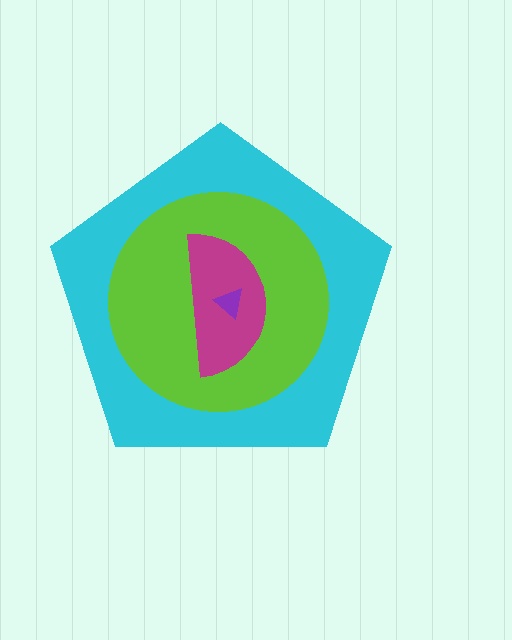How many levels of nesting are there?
4.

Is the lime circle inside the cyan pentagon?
Yes.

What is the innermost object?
The purple triangle.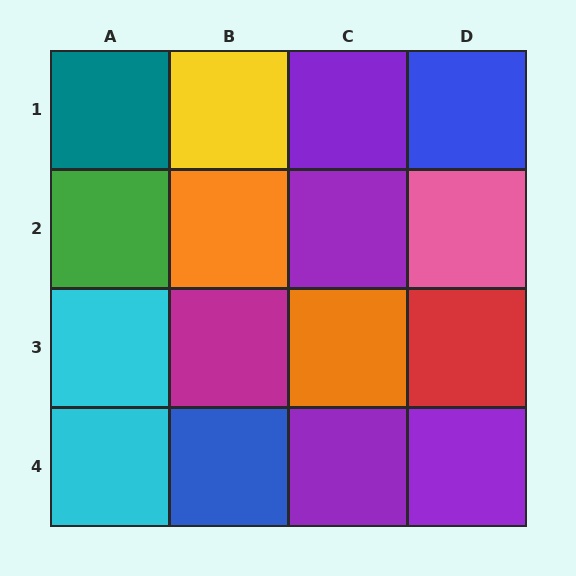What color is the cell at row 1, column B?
Yellow.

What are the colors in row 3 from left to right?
Cyan, magenta, orange, red.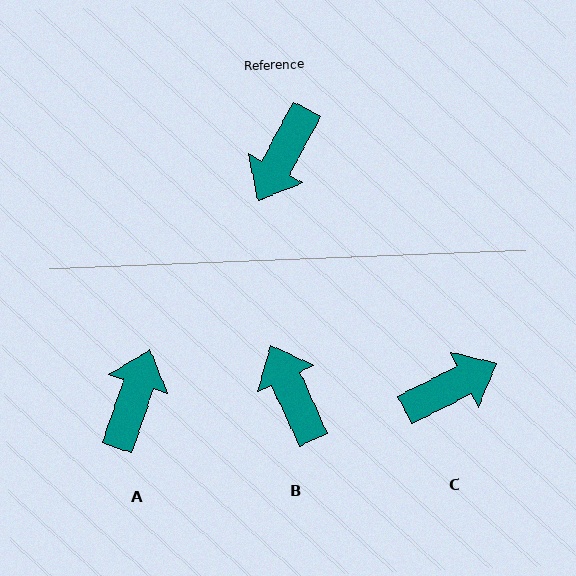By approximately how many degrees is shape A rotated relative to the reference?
Approximately 170 degrees clockwise.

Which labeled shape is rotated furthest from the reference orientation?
A, about 170 degrees away.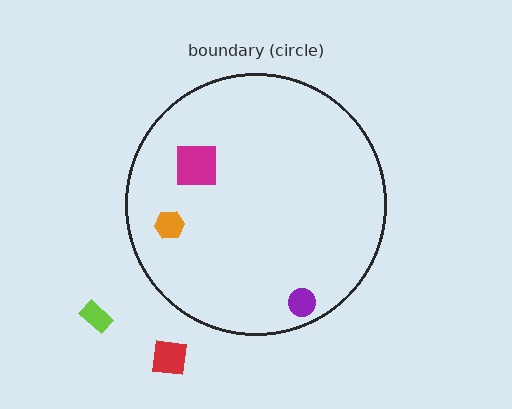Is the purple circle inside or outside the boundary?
Inside.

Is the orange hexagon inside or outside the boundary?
Inside.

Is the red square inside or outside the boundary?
Outside.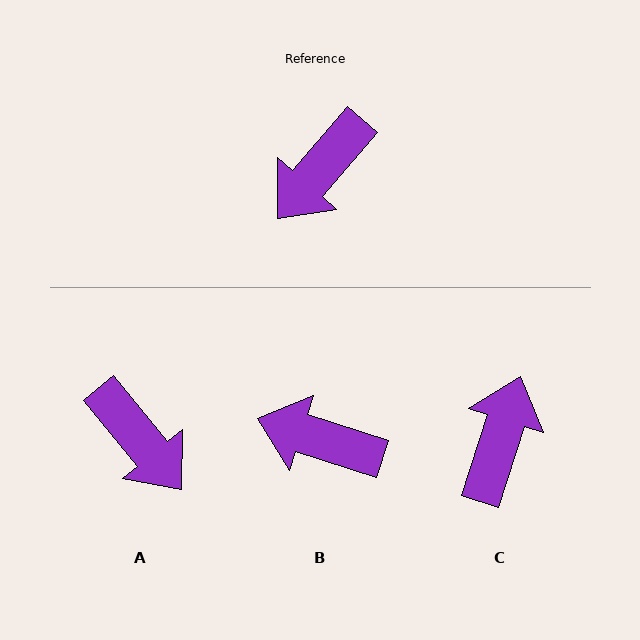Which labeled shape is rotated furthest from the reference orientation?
C, about 157 degrees away.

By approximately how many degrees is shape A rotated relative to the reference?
Approximately 80 degrees counter-clockwise.